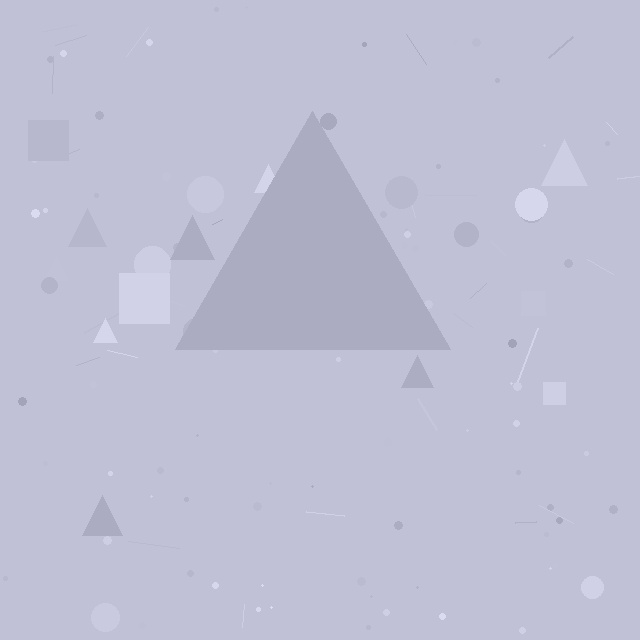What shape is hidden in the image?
A triangle is hidden in the image.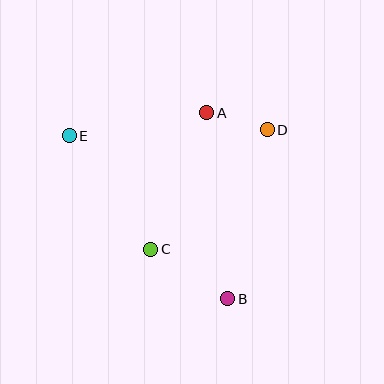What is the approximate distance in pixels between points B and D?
The distance between B and D is approximately 173 pixels.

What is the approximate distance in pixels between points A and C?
The distance between A and C is approximately 147 pixels.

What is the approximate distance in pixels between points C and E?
The distance between C and E is approximately 140 pixels.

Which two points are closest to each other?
Points A and D are closest to each other.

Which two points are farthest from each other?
Points B and E are farthest from each other.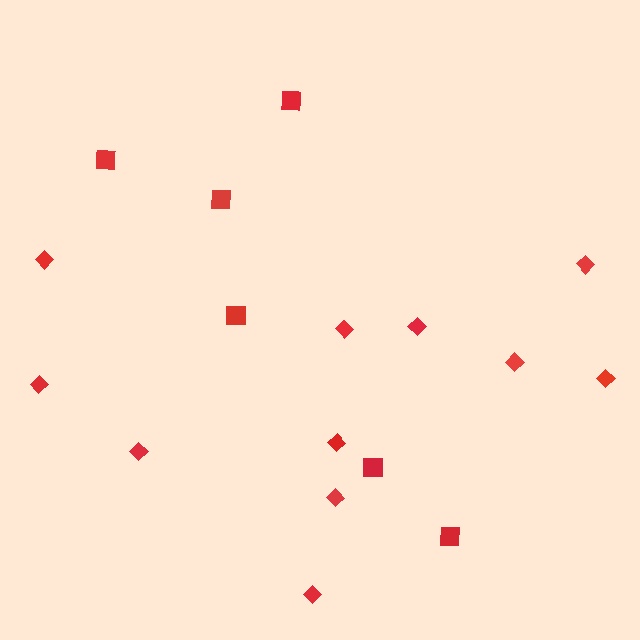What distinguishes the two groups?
There are 2 groups: one group of diamonds (11) and one group of squares (6).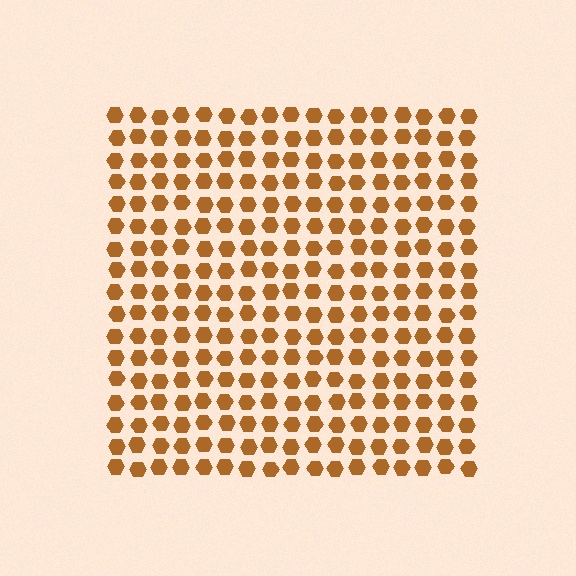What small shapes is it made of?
It is made of small hexagons.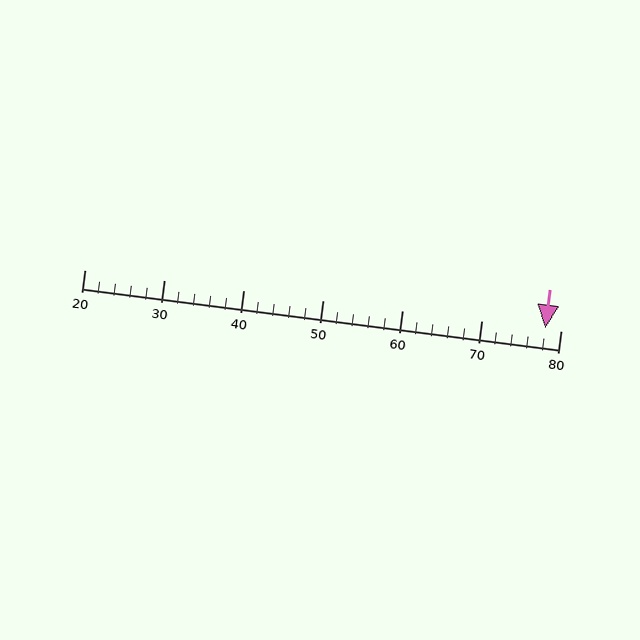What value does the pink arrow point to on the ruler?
The pink arrow points to approximately 78.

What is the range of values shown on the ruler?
The ruler shows values from 20 to 80.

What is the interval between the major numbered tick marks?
The major tick marks are spaced 10 units apart.